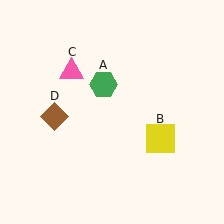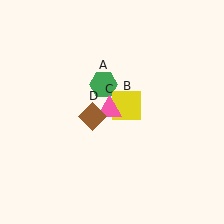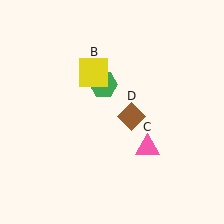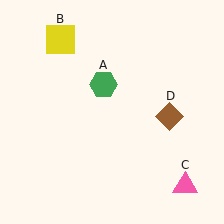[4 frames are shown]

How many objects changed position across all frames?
3 objects changed position: yellow square (object B), pink triangle (object C), brown diamond (object D).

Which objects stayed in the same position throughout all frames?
Green hexagon (object A) remained stationary.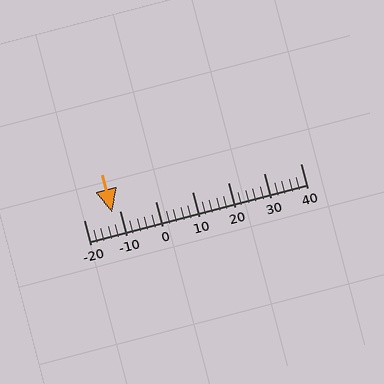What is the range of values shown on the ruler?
The ruler shows values from -20 to 40.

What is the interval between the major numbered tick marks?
The major tick marks are spaced 10 units apart.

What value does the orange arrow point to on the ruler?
The orange arrow points to approximately -12.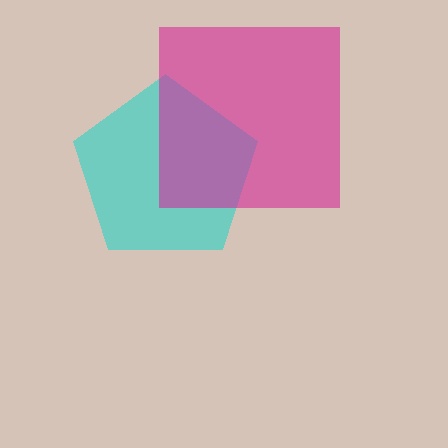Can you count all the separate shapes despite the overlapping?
Yes, there are 2 separate shapes.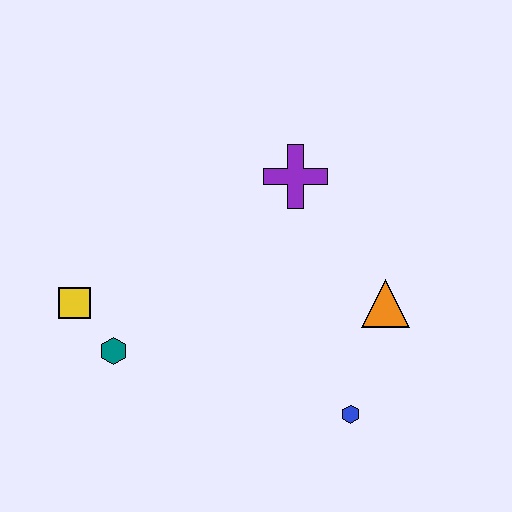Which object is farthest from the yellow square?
The orange triangle is farthest from the yellow square.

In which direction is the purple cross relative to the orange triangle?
The purple cross is above the orange triangle.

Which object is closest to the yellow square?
The teal hexagon is closest to the yellow square.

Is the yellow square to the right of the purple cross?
No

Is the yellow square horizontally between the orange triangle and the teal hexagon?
No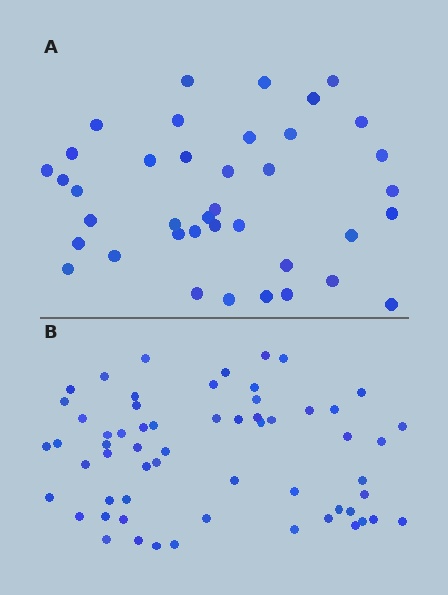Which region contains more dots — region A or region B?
Region B (the bottom region) has more dots.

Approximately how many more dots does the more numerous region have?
Region B has approximately 20 more dots than region A.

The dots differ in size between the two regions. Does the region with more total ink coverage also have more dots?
No. Region A has more total ink coverage because its dots are larger, but region B actually contains more individual dots. Total area can be misleading — the number of items is what matters here.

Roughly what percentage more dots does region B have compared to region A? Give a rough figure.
About 55% more.